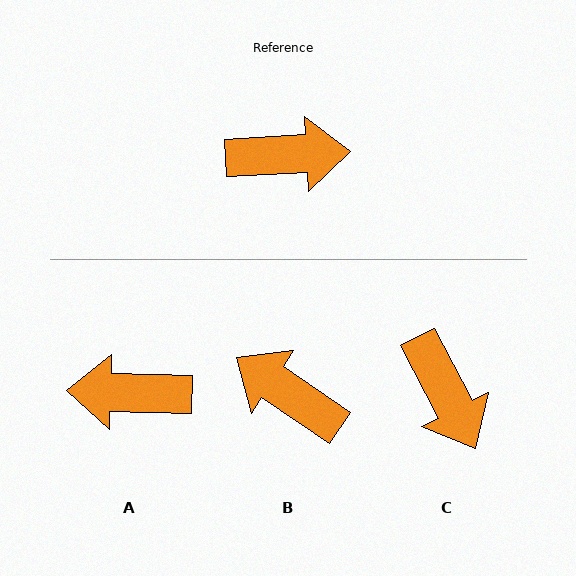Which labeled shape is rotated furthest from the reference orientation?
A, about 175 degrees away.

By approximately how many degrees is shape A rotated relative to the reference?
Approximately 175 degrees counter-clockwise.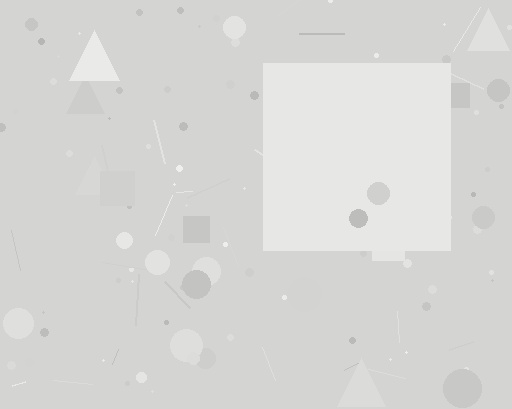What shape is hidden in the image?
A square is hidden in the image.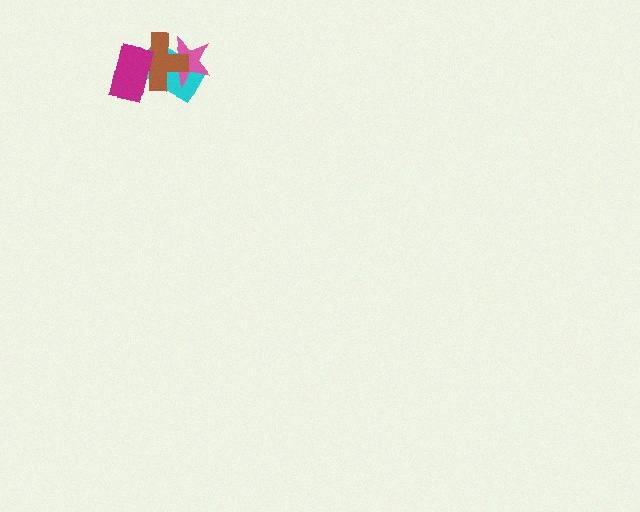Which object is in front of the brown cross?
The magenta rectangle is in front of the brown cross.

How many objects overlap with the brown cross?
3 objects overlap with the brown cross.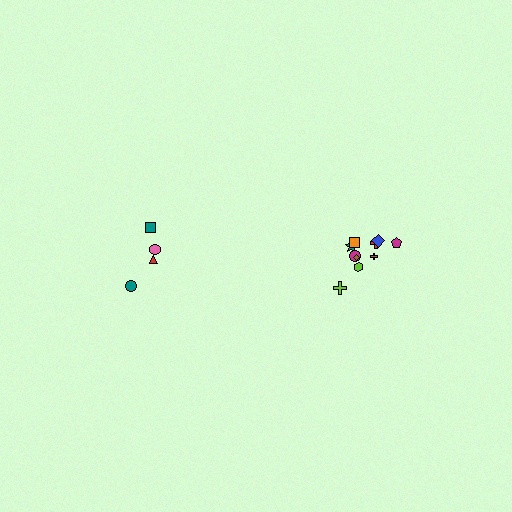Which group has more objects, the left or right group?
The right group.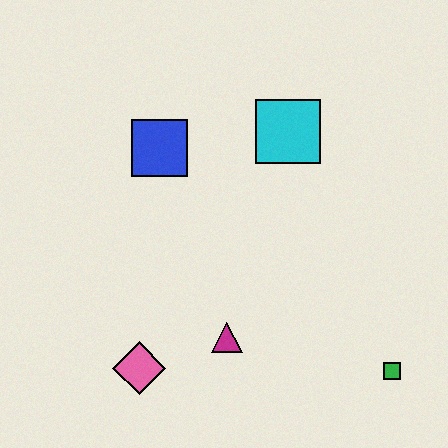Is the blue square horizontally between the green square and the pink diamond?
Yes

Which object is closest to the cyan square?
The blue square is closest to the cyan square.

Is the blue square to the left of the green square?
Yes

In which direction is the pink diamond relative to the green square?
The pink diamond is to the left of the green square.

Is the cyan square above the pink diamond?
Yes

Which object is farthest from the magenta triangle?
The cyan square is farthest from the magenta triangle.